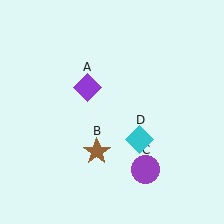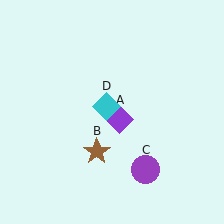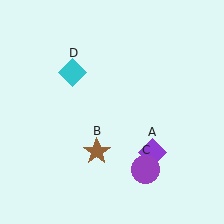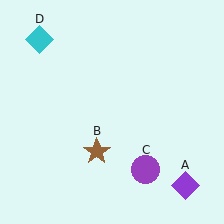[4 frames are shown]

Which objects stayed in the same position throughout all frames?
Brown star (object B) and purple circle (object C) remained stationary.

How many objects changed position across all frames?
2 objects changed position: purple diamond (object A), cyan diamond (object D).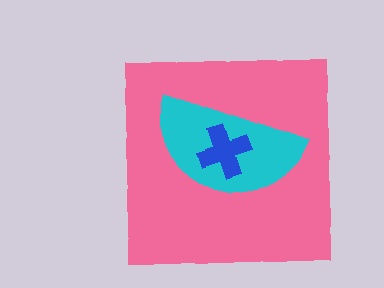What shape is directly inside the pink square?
The cyan semicircle.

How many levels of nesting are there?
3.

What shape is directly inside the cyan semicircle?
The blue cross.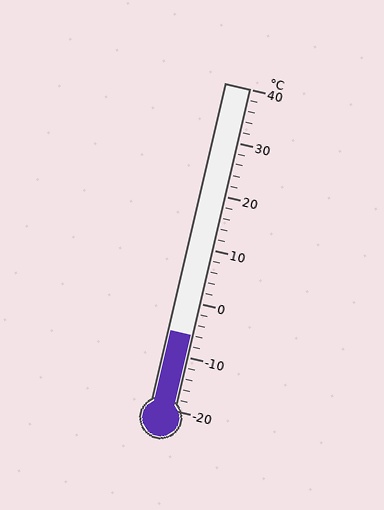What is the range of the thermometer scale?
The thermometer scale ranges from -20°C to 40°C.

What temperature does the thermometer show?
The thermometer shows approximately -6°C.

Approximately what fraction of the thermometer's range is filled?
The thermometer is filled to approximately 25% of its range.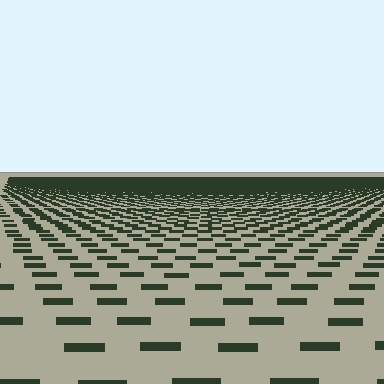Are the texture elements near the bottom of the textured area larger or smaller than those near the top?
Larger. Near the bottom, elements are closer to the viewer and appear at a bigger on-screen size.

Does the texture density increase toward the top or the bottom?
Density increases toward the top.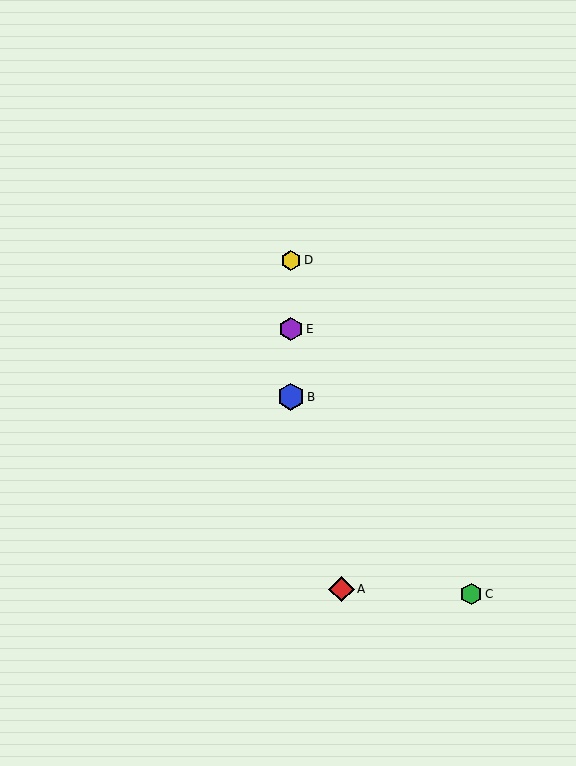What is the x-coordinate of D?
Object D is at x≈291.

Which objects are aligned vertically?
Objects B, D, E are aligned vertically.